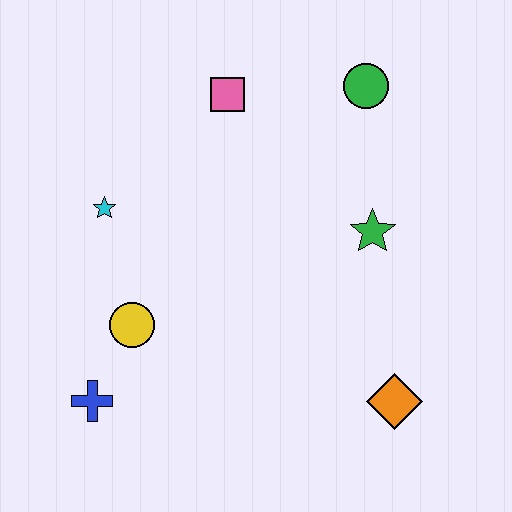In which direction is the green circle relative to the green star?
The green circle is above the green star.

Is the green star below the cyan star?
Yes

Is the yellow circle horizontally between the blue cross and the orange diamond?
Yes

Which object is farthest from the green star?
The blue cross is farthest from the green star.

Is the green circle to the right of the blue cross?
Yes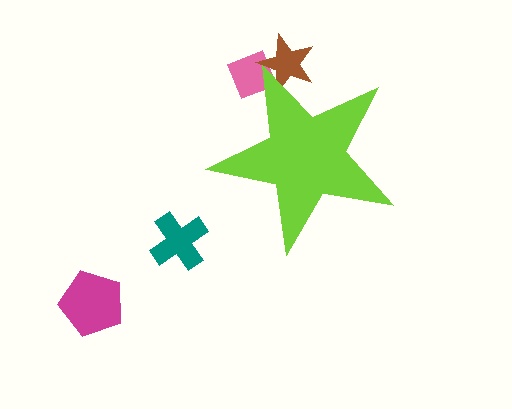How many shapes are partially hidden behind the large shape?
2 shapes are partially hidden.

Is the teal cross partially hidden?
No, the teal cross is fully visible.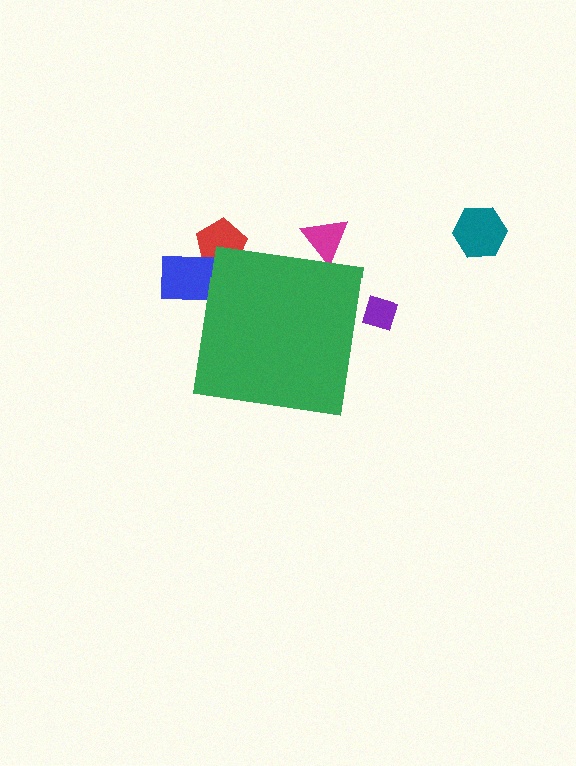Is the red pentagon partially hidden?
Yes, the red pentagon is partially hidden behind the green square.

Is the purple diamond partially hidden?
Yes, the purple diamond is partially hidden behind the green square.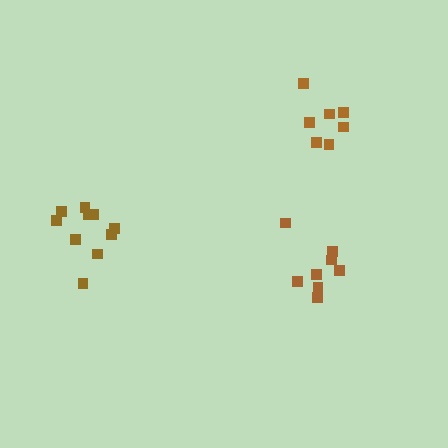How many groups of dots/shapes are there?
There are 3 groups.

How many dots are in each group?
Group 1: 7 dots, Group 2: 10 dots, Group 3: 8 dots (25 total).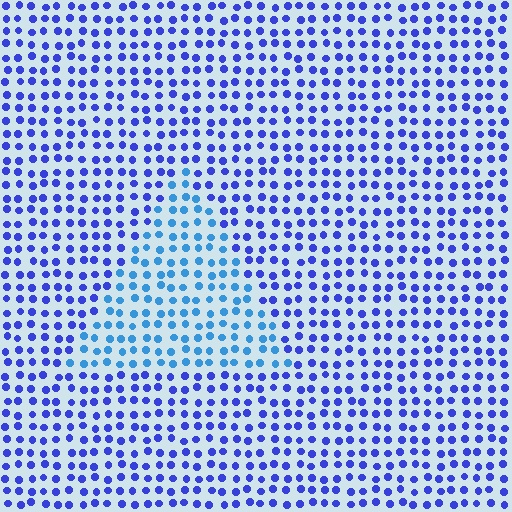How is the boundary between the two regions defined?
The boundary is defined purely by a slight shift in hue (about 31 degrees). Spacing, size, and orientation are identical on both sides.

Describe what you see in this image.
The image is filled with small blue elements in a uniform arrangement. A triangle-shaped region is visible where the elements are tinted to a slightly different hue, forming a subtle color boundary.